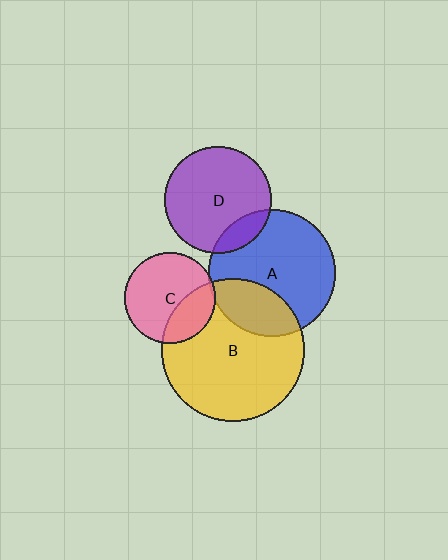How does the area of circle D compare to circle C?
Approximately 1.4 times.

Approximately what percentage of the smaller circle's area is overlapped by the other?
Approximately 5%.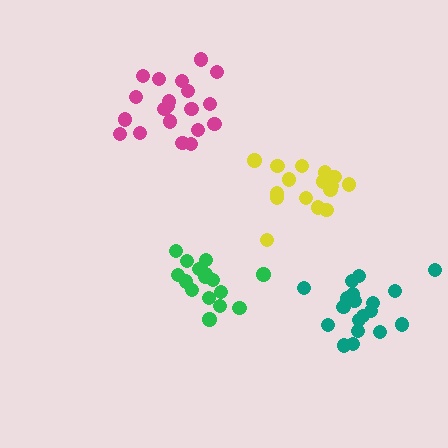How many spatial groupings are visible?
There are 4 spatial groupings.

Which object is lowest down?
The teal cluster is bottommost.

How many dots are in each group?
Group 1: 16 dots, Group 2: 20 dots, Group 3: 19 dots, Group 4: 16 dots (71 total).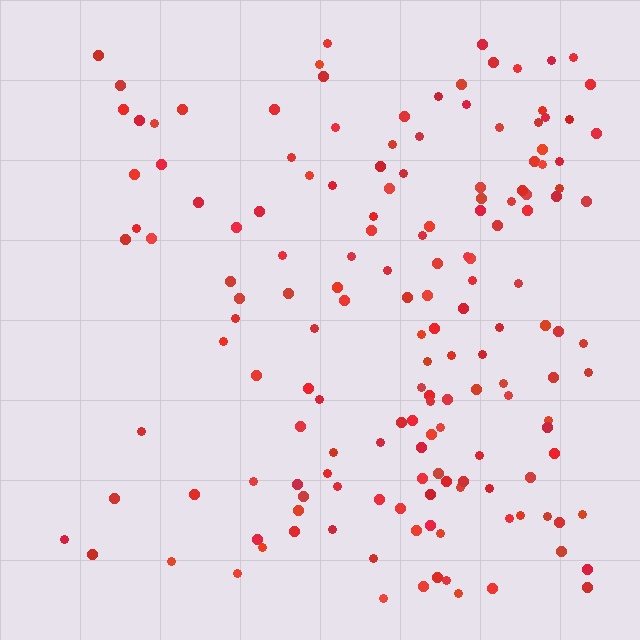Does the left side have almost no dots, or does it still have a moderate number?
Still a moderate number, just noticeably fewer than the right.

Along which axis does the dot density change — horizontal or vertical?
Horizontal.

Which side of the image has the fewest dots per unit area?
The left.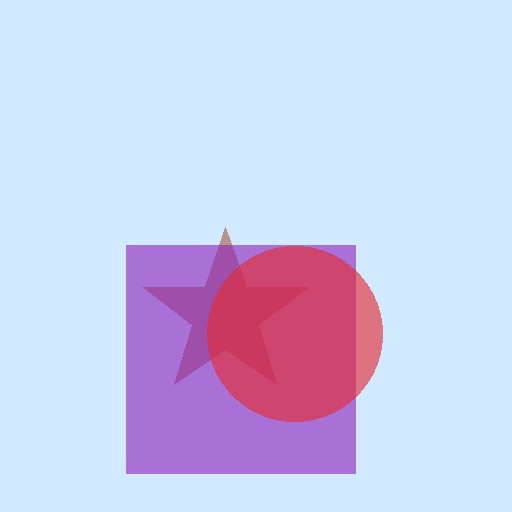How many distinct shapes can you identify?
There are 3 distinct shapes: a brown star, a purple square, a red circle.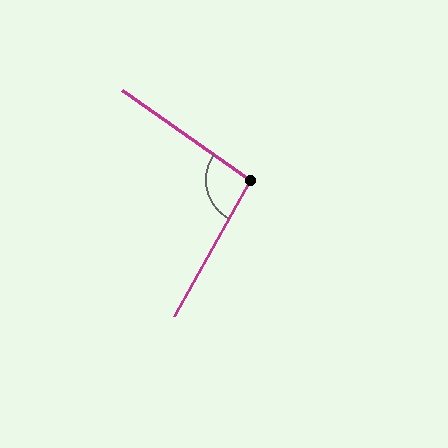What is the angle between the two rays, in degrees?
Approximately 96 degrees.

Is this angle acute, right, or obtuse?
It is obtuse.